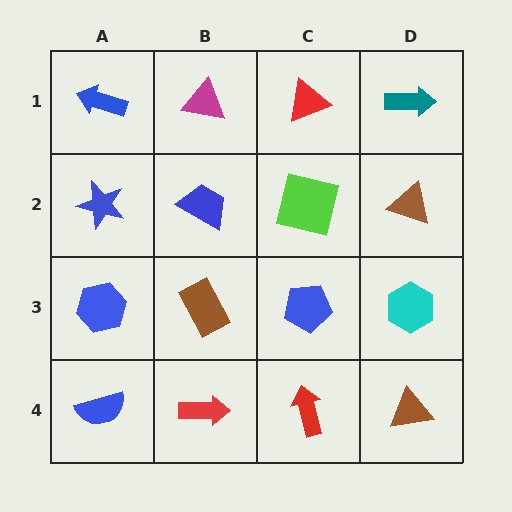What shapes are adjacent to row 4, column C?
A blue pentagon (row 3, column C), a red arrow (row 4, column B), a brown triangle (row 4, column D).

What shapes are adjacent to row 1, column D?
A brown triangle (row 2, column D), a red triangle (row 1, column C).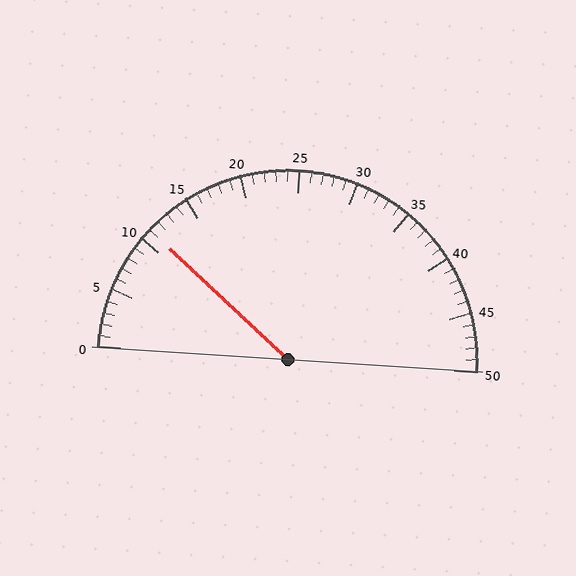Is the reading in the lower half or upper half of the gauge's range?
The reading is in the lower half of the range (0 to 50).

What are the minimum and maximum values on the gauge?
The gauge ranges from 0 to 50.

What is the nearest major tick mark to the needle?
The nearest major tick mark is 10.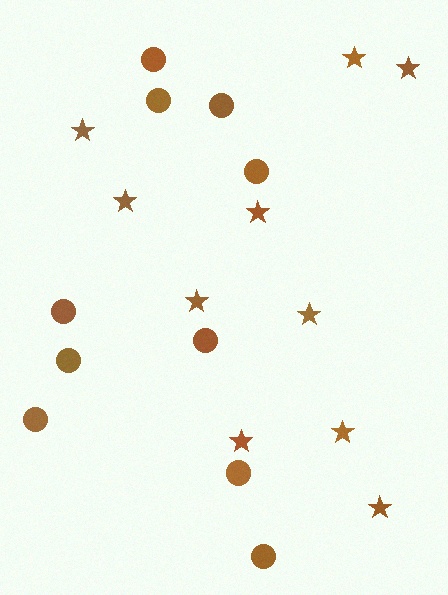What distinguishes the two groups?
There are 2 groups: one group of stars (10) and one group of circles (10).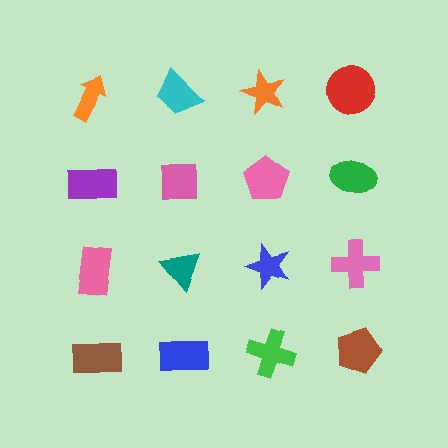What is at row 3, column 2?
A teal triangle.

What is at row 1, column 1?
An orange arrow.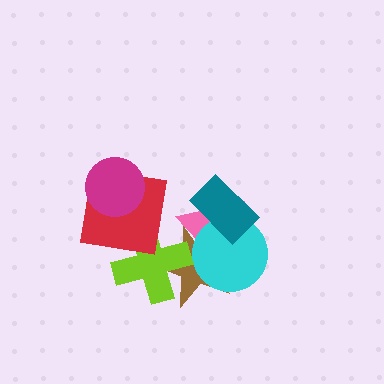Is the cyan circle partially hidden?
Yes, it is partially covered by another shape.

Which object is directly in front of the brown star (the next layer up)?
The pink triangle is directly in front of the brown star.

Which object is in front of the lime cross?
The red square is in front of the lime cross.